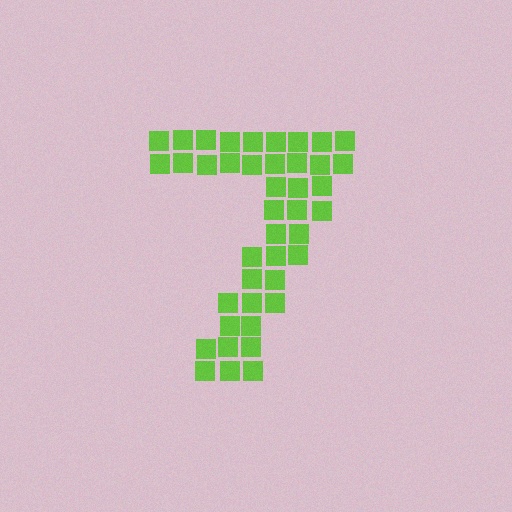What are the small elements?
The small elements are squares.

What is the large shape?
The large shape is the digit 7.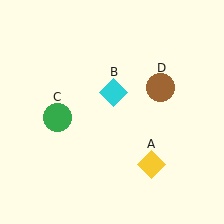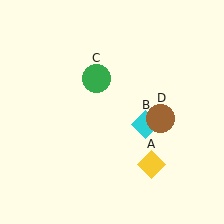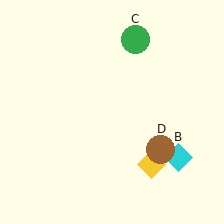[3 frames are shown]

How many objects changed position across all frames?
3 objects changed position: cyan diamond (object B), green circle (object C), brown circle (object D).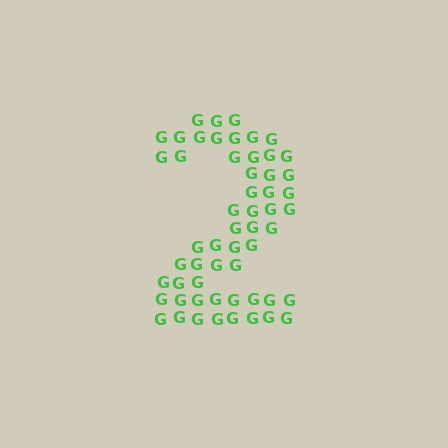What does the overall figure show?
The overall figure shows the digit 2.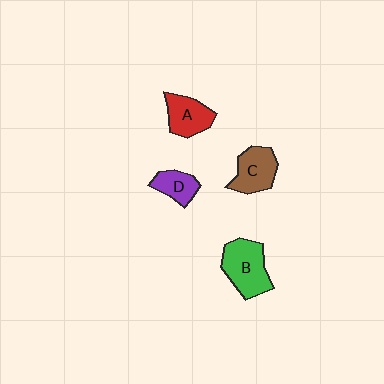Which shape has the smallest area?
Shape D (purple).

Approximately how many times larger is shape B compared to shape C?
Approximately 1.3 times.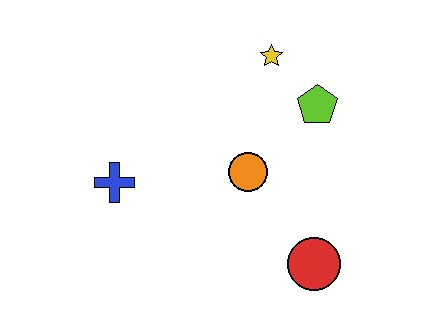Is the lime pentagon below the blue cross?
No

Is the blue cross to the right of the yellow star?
No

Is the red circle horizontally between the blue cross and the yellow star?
No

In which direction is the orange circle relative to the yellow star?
The orange circle is below the yellow star.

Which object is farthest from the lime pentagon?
The blue cross is farthest from the lime pentagon.